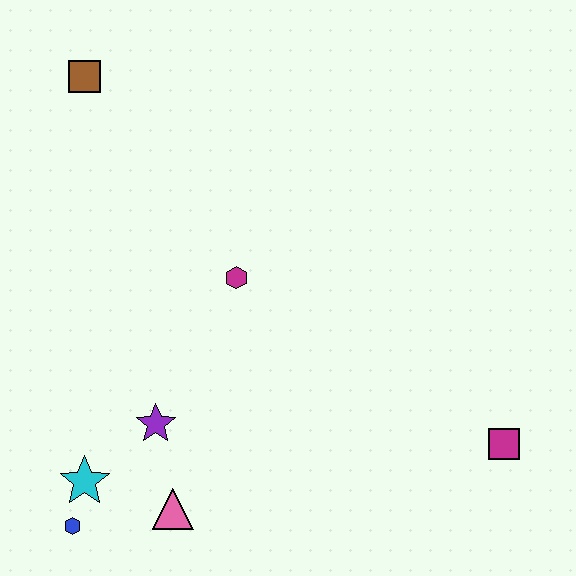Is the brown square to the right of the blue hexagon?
Yes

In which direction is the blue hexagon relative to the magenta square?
The blue hexagon is to the left of the magenta square.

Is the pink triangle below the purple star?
Yes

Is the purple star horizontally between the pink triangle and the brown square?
Yes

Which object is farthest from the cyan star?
The magenta square is farthest from the cyan star.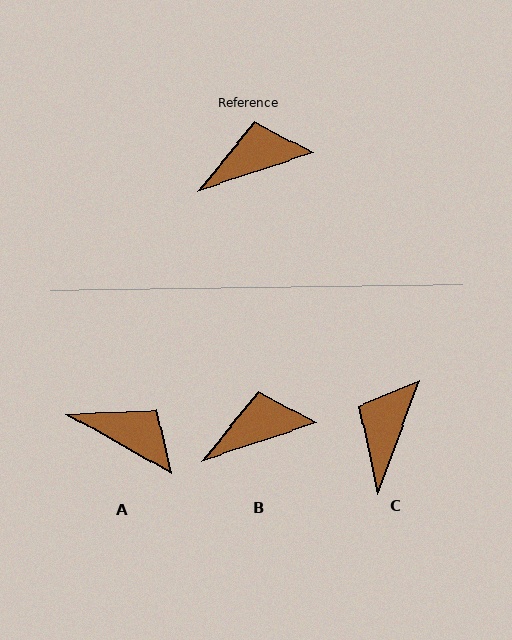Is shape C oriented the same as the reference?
No, it is off by about 51 degrees.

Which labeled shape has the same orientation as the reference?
B.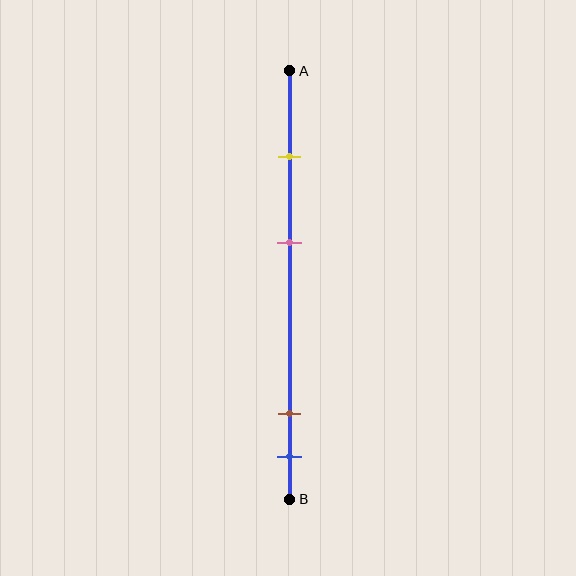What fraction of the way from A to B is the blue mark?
The blue mark is approximately 90% (0.9) of the way from A to B.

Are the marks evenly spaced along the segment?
No, the marks are not evenly spaced.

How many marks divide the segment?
There are 4 marks dividing the segment.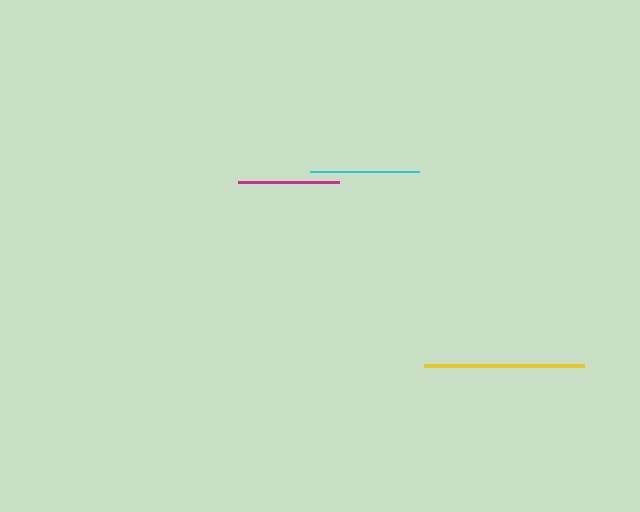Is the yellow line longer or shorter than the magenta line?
The yellow line is longer than the magenta line.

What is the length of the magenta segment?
The magenta segment is approximately 101 pixels long.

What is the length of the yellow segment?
The yellow segment is approximately 160 pixels long.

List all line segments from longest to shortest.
From longest to shortest: yellow, cyan, magenta.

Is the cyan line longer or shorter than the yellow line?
The yellow line is longer than the cyan line.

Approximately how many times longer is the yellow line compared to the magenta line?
The yellow line is approximately 1.6 times the length of the magenta line.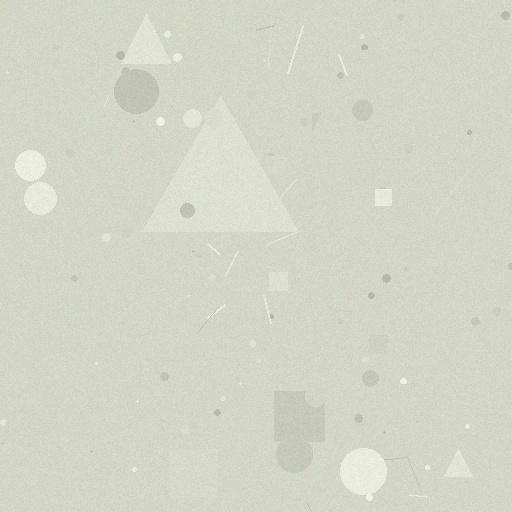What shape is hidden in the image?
A triangle is hidden in the image.